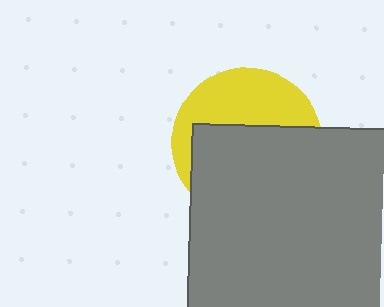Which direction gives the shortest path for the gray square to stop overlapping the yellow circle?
Moving down gives the shortest separation.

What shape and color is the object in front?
The object in front is a gray square.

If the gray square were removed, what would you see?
You would see the complete yellow circle.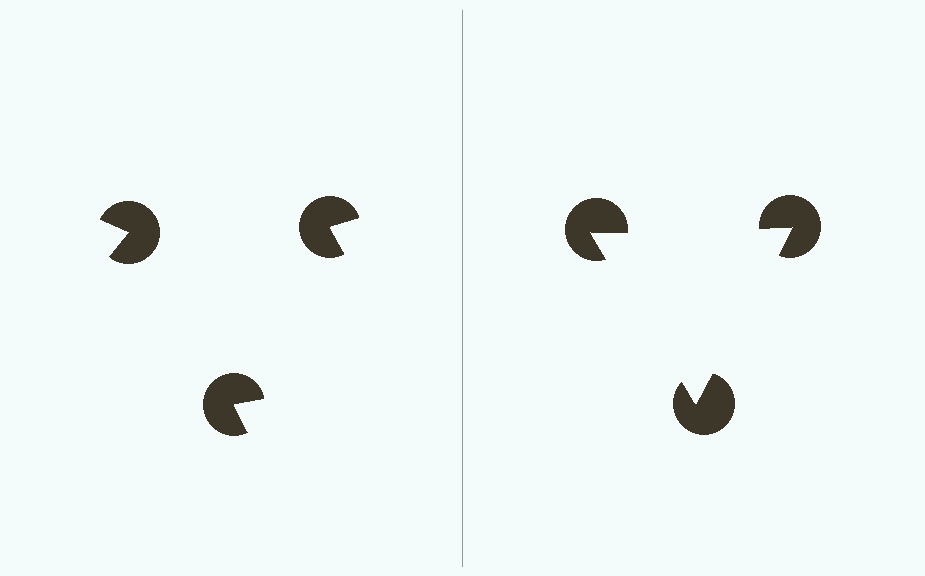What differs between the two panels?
The pac-man discs are positioned identically on both sides; only the wedge orientations differ. On the right they align to a triangle; on the left they are misaligned.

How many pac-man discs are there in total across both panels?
6 — 3 on each side.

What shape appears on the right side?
An illusory triangle.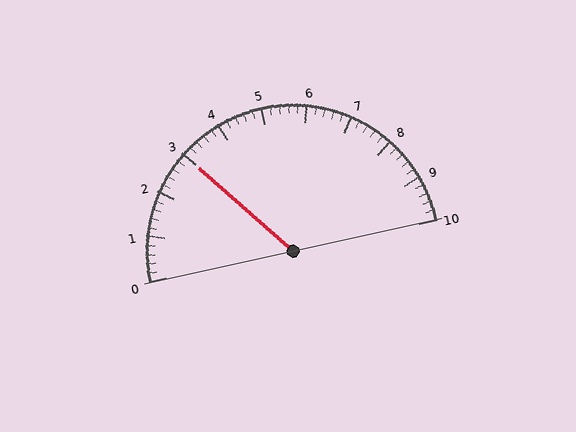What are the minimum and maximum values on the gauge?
The gauge ranges from 0 to 10.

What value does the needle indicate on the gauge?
The needle indicates approximately 3.0.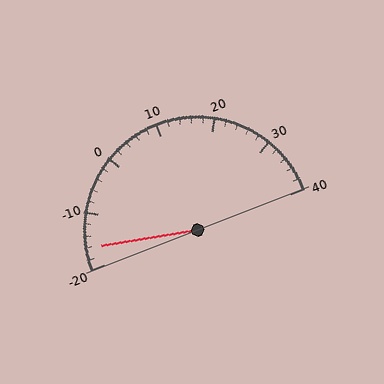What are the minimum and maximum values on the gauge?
The gauge ranges from -20 to 40.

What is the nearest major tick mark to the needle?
The nearest major tick mark is -20.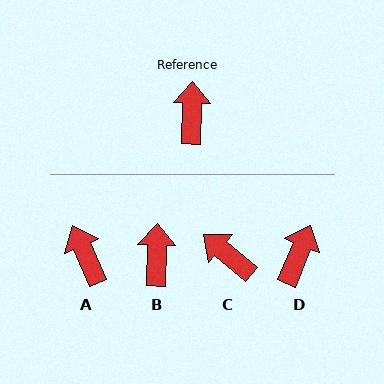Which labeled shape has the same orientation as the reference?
B.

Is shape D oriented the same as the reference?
No, it is off by about 21 degrees.